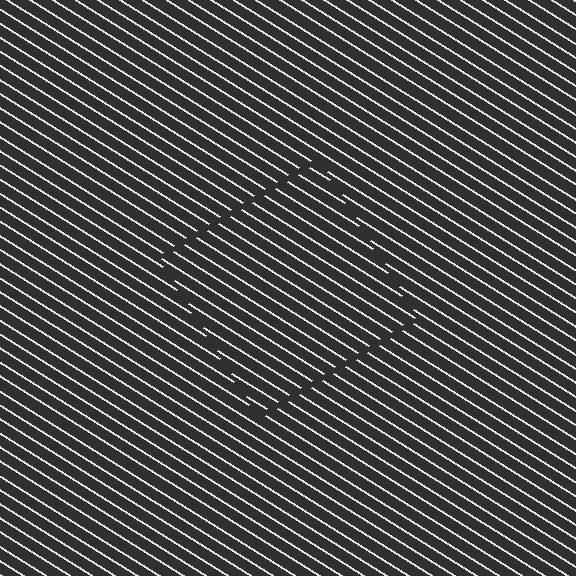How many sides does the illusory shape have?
4 sides — the line-ends trace a square.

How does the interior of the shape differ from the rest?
The interior of the shape contains the same grating, shifted by half a period — the contour is defined by the phase discontinuity where line-ends from the inner and outer gratings abut.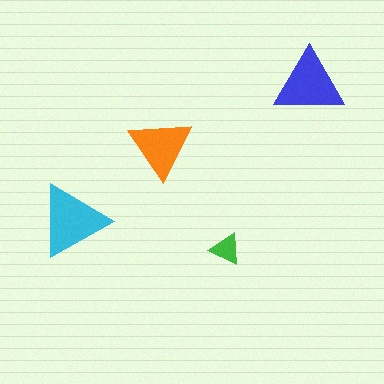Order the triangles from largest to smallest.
the cyan one, the blue one, the orange one, the green one.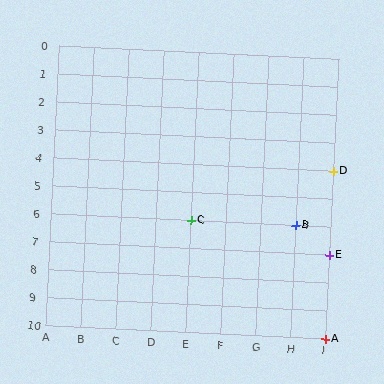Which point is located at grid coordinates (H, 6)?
Point B is at (H, 6).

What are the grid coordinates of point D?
Point D is at grid coordinates (I, 4).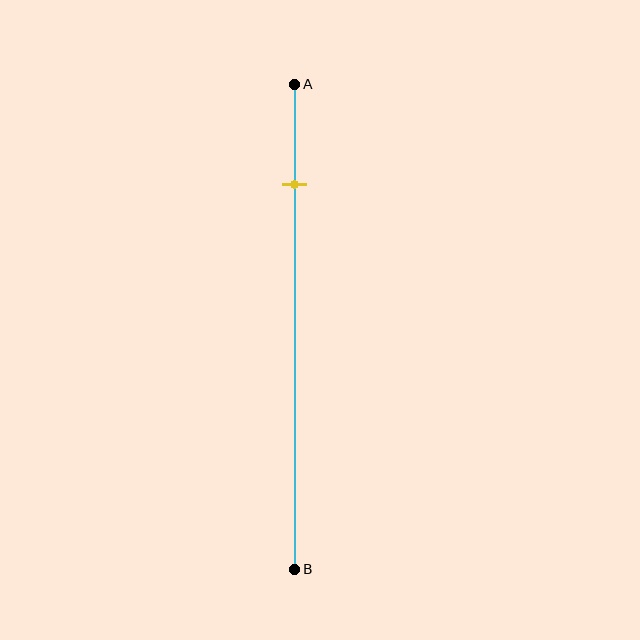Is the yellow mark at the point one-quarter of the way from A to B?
No, the mark is at about 20% from A, not at the 25% one-quarter point.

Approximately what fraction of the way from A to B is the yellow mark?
The yellow mark is approximately 20% of the way from A to B.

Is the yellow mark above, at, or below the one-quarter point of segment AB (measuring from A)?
The yellow mark is above the one-quarter point of segment AB.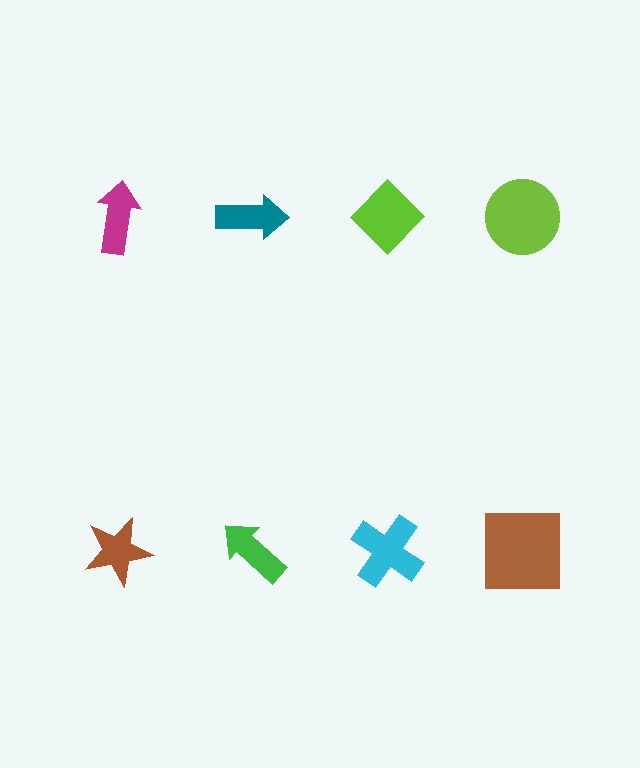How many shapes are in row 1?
4 shapes.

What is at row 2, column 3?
A cyan cross.